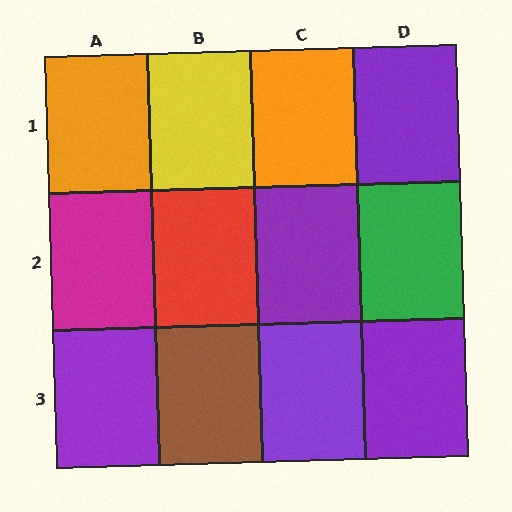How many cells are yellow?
1 cell is yellow.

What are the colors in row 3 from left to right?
Purple, brown, purple, purple.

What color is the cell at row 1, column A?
Orange.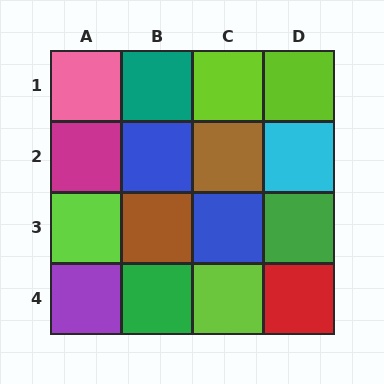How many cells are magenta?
1 cell is magenta.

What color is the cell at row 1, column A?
Pink.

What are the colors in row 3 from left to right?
Lime, brown, blue, green.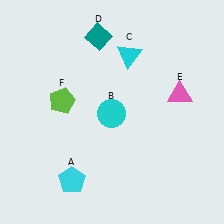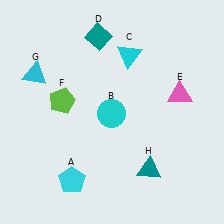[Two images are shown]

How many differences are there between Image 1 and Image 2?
There are 2 differences between the two images.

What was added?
A cyan triangle (G), a teal triangle (H) were added in Image 2.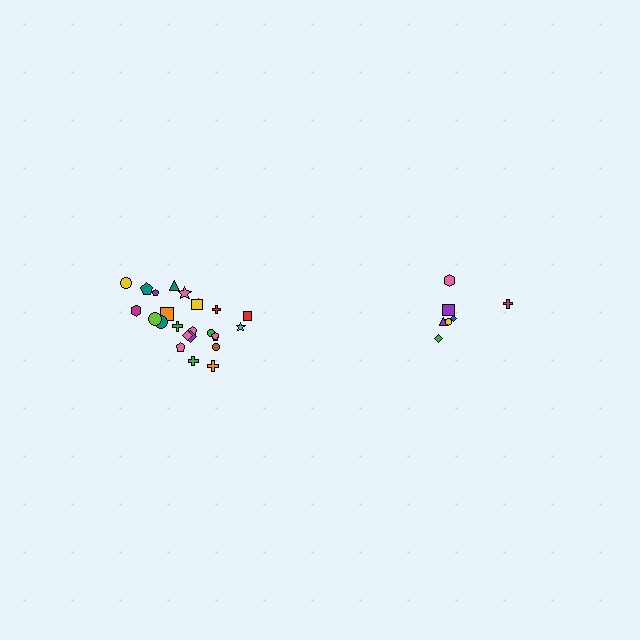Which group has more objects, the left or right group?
The left group.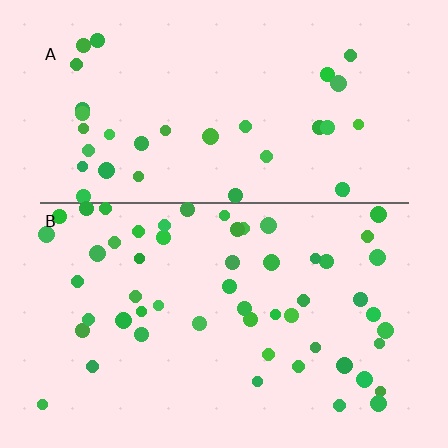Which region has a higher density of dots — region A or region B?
B (the bottom).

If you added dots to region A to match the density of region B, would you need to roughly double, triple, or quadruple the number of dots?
Approximately double.